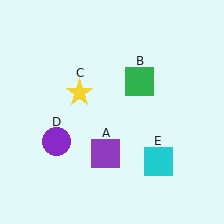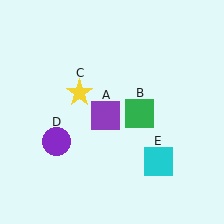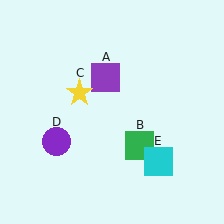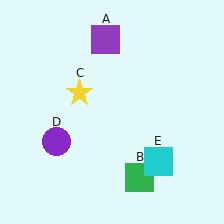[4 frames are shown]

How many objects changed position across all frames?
2 objects changed position: purple square (object A), green square (object B).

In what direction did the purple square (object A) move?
The purple square (object A) moved up.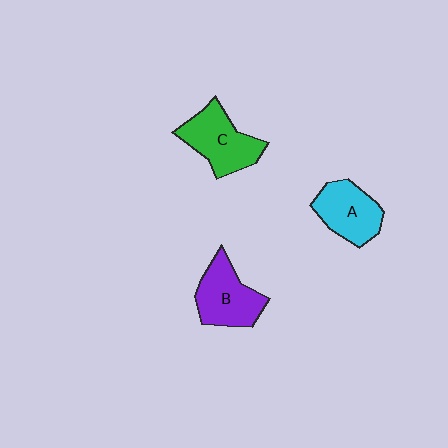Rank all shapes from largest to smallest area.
From largest to smallest: C (green), B (purple), A (cyan).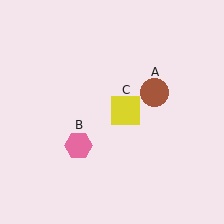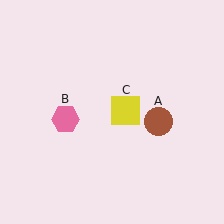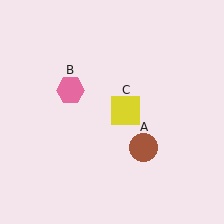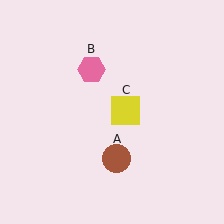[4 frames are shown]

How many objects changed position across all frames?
2 objects changed position: brown circle (object A), pink hexagon (object B).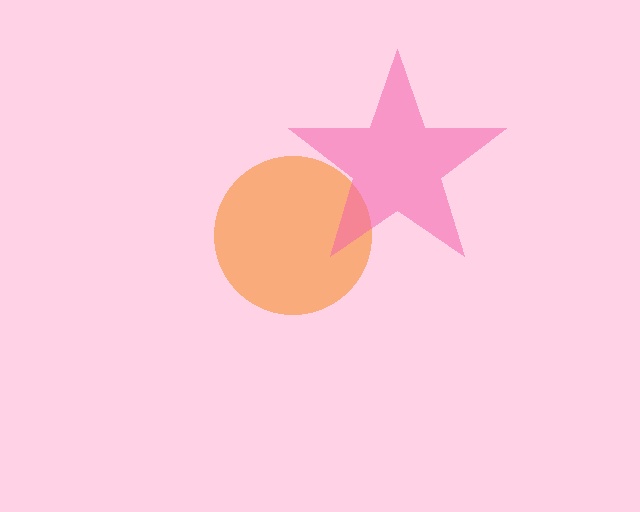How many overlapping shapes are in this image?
There are 2 overlapping shapes in the image.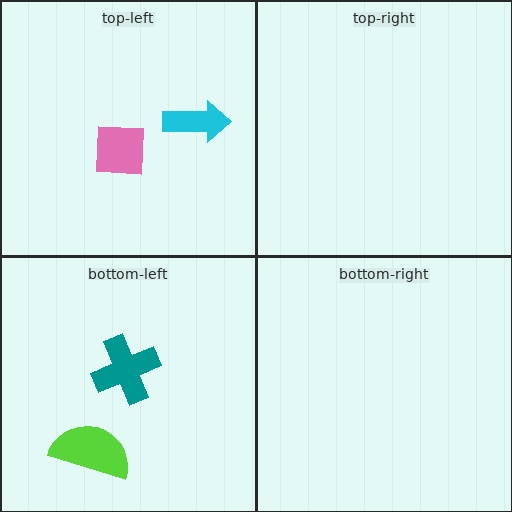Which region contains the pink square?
The top-left region.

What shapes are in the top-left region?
The pink square, the cyan arrow.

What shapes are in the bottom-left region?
The lime semicircle, the teal cross.